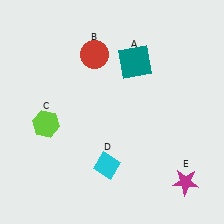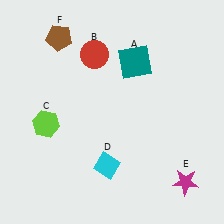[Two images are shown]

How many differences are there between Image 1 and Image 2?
There is 1 difference between the two images.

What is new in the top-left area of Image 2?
A brown pentagon (F) was added in the top-left area of Image 2.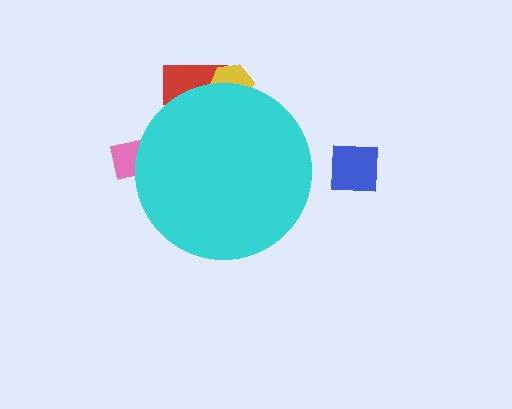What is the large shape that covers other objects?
A cyan circle.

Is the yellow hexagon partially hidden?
Yes, the yellow hexagon is partially hidden behind the cyan circle.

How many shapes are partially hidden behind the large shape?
3 shapes are partially hidden.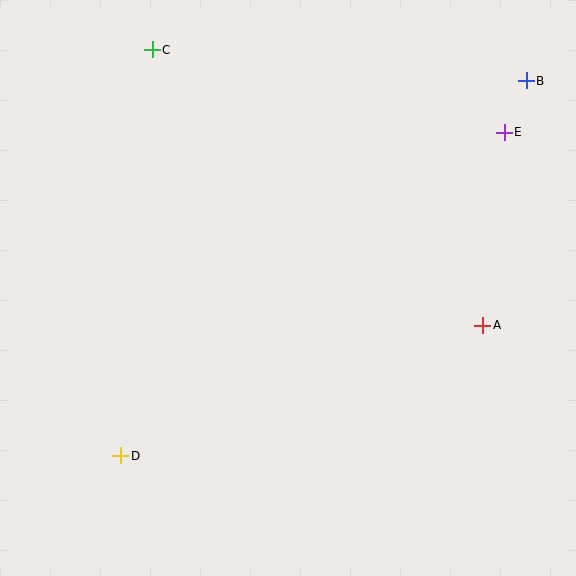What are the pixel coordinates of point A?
Point A is at (483, 325).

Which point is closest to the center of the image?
Point A at (483, 325) is closest to the center.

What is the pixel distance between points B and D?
The distance between B and D is 552 pixels.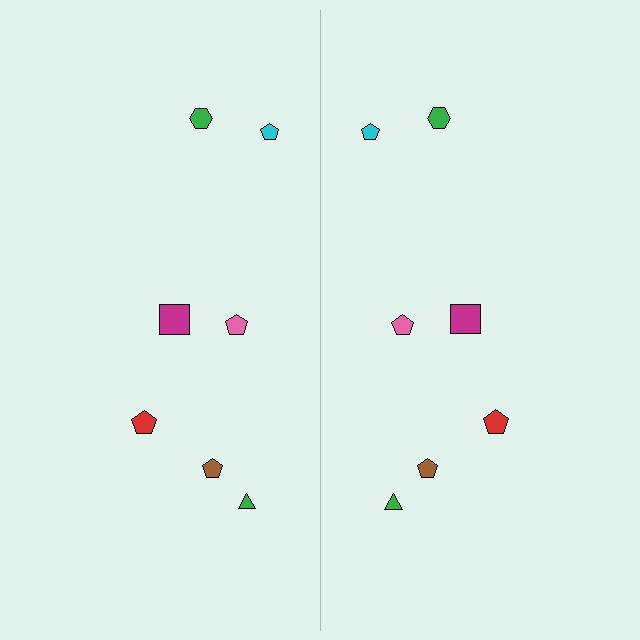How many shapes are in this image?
There are 14 shapes in this image.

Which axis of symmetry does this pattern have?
The pattern has a vertical axis of symmetry running through the center of the image.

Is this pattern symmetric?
Yes, this pattern has bilateral (reflection) symmetry.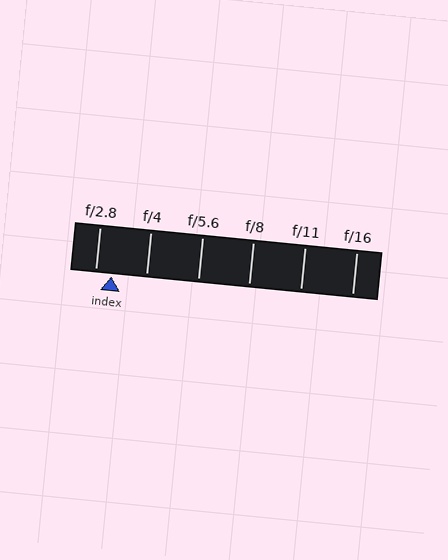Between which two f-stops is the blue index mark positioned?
The index mark is between f/2.8 and f/4.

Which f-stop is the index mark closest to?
The index mark is closest to f/2.8.